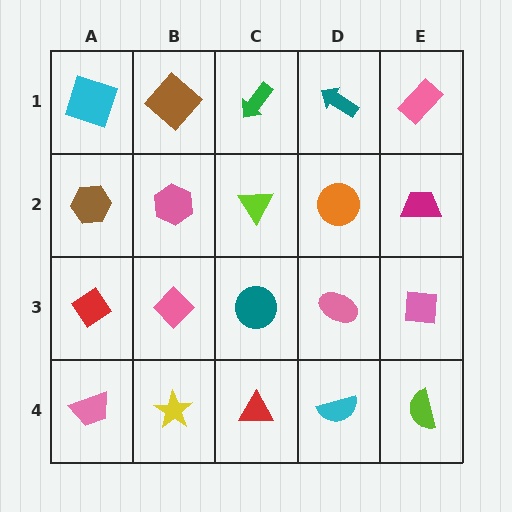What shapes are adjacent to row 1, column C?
A lime triangle (row 2, column C), a brown diamond (row 1, column B), a teal arrow (row 1, column D).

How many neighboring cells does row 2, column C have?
4.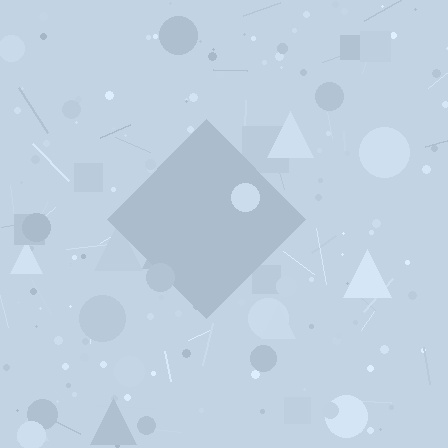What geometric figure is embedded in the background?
A diamond is embedded in the background.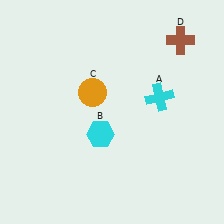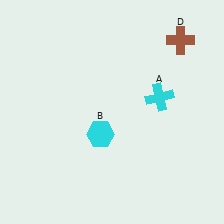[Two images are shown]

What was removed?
The orange circle (C) was removed in Image 2.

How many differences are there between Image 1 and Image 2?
There is 1 difference between the two images.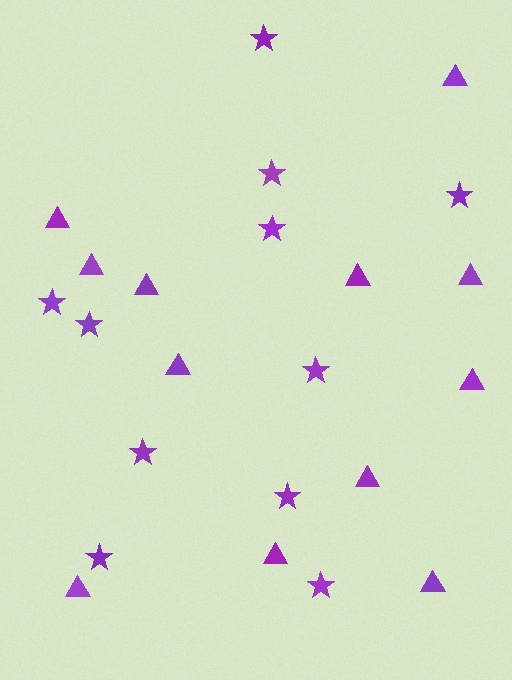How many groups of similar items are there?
There are 2 groups: one group of stars (11) and one group of triangles (12).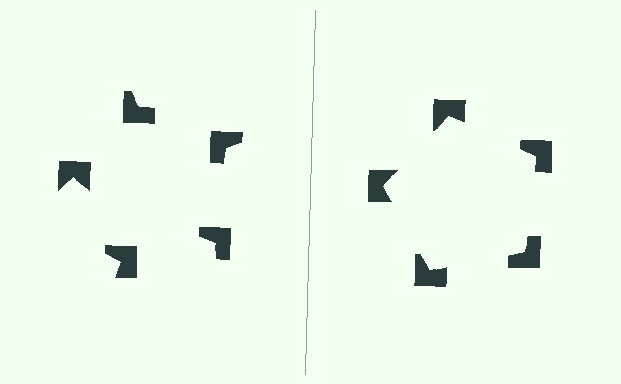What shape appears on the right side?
An illusory pentagon.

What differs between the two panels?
The notched squares are positioned identically on both sides; only the wedge orientations differ. On the right they align to a pentagon; on the left they are misaligned.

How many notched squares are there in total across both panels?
10 — 5 on each side.